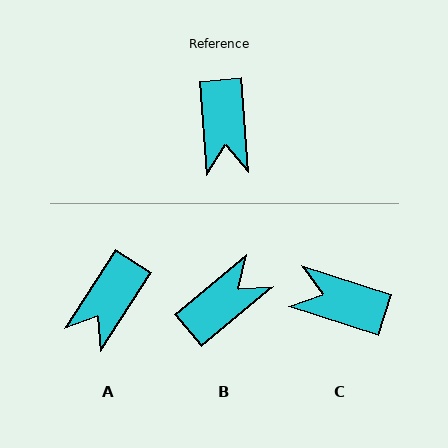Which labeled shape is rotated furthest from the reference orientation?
B, about 125 degrees away.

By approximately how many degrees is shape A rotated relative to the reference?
Approximately 37 degrees clockwise.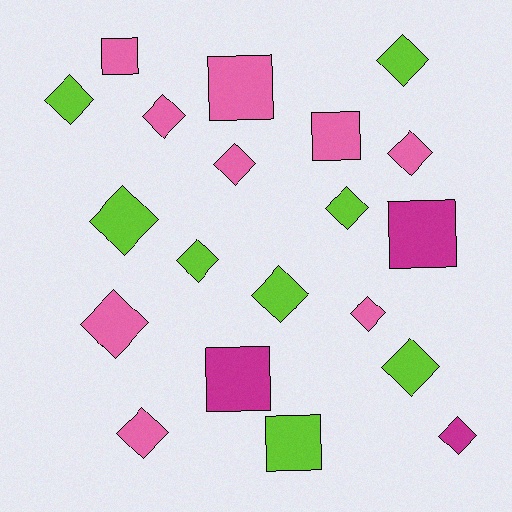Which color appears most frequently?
Pink, with 9 objects.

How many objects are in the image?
There are 20 objects.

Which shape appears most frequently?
Diamond, with 14 objects.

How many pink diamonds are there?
There are 6 pink diamonds.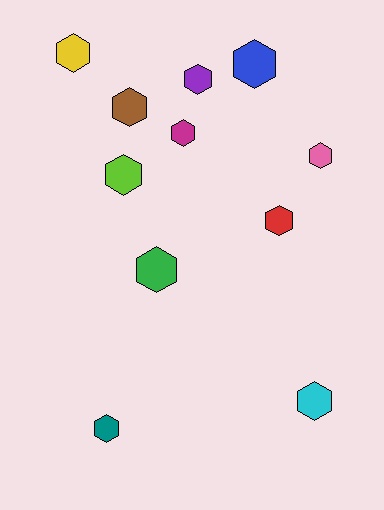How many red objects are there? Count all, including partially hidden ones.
There is 1 red object.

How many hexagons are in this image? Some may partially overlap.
There are 11 hexagons.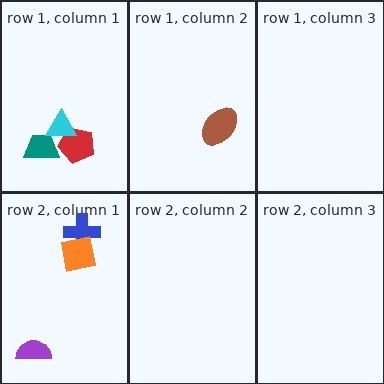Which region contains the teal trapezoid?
The row 1, column 1 region.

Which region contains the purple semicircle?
The row 2, column 1 region.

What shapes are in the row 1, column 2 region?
The brown ellipse.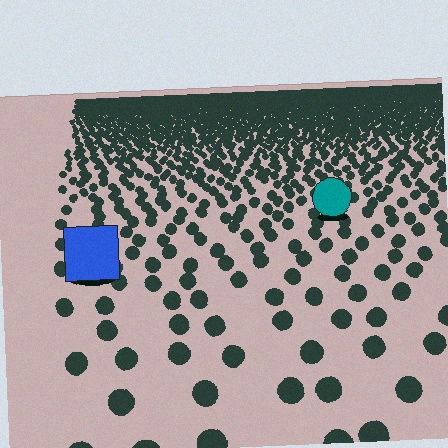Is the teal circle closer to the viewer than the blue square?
No. The blue square is closer — you can tell from the texture gradient: the ground texture is coarser near it.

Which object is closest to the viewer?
The blue square is closest. The texture marks near it are larger and more spread out.